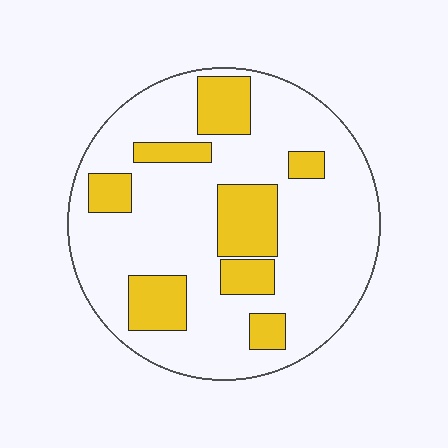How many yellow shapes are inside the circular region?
8.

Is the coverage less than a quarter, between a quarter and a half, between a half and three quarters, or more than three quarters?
Less than a quarter.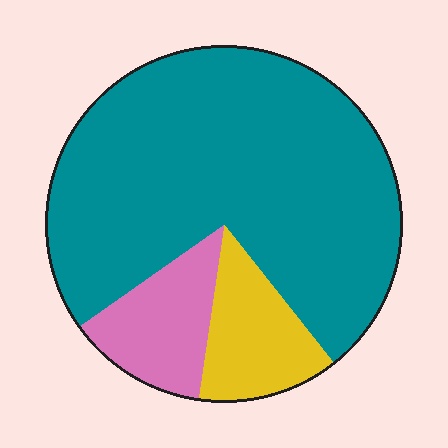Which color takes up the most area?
Teal, at roughly 75%.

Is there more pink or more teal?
Teal.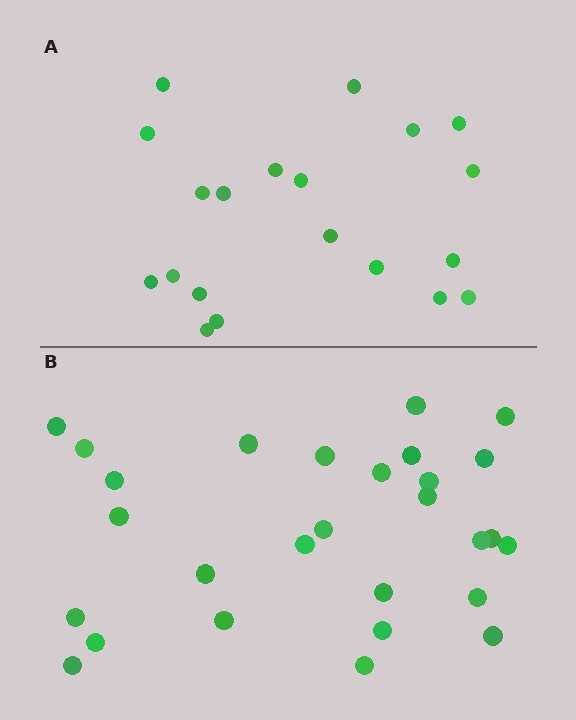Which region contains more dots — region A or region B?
Region B (the bottom region) has more dots.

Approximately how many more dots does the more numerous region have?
Region B has roughly 8 or so more dots than region A.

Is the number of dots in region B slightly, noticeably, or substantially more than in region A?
Region B has noticeably more, but not dramatically so. The ratio is roughly 1.4 to 1.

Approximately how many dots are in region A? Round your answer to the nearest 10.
About 20 dots.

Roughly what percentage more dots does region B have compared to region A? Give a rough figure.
About 40% more.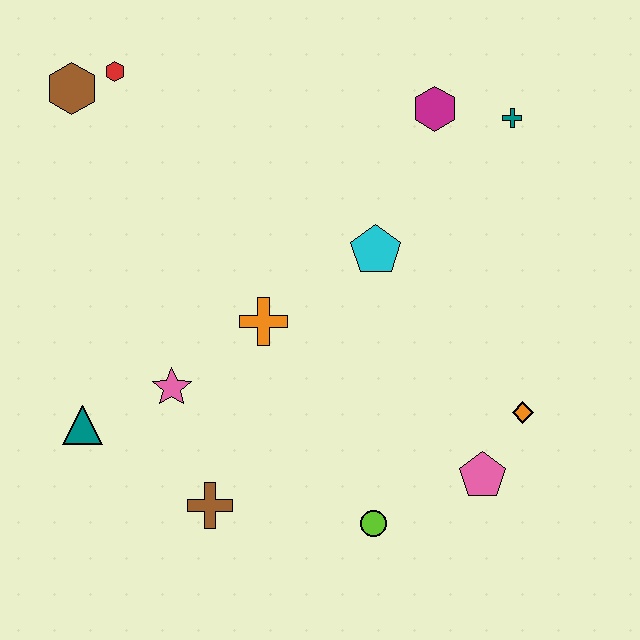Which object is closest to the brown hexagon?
The red hexagon is closest to the brown hexagon.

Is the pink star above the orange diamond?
Yes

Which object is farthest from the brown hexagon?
The pink pentagon is farthest from the brown hexagon.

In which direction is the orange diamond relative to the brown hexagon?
The orange diamond is to the right of the brown hexagon.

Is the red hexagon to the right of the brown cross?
No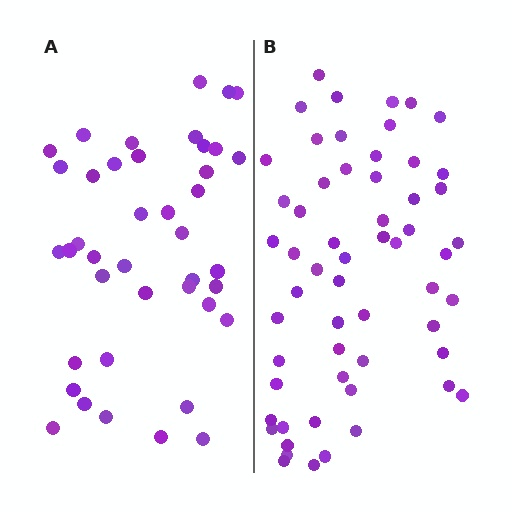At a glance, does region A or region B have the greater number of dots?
Region B (the right region) has more dots.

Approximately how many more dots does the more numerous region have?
Region B has approximately 15 more dots than region A.